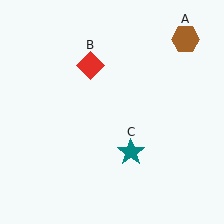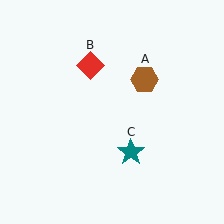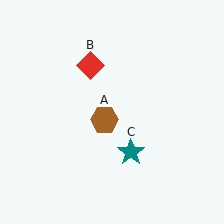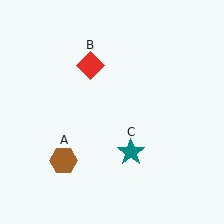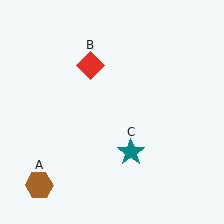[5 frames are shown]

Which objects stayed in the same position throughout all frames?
Red diamond (object B) and teal star (object C) remained stationary.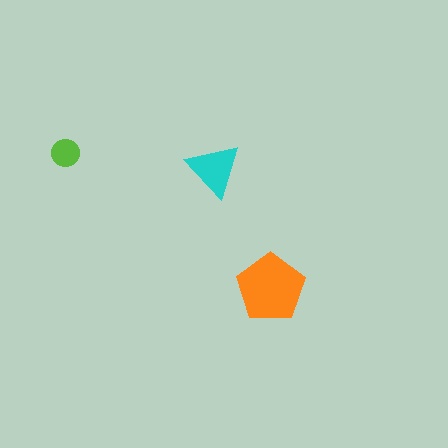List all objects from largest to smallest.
The orange pentagon, the cyan triangle, the lime circle.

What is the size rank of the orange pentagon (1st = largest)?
1st.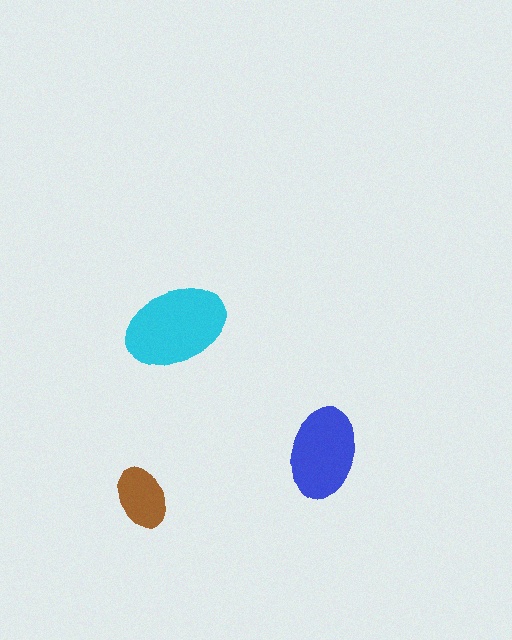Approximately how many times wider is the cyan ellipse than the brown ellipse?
About 1.5 times wider.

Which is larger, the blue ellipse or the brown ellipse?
The blue one.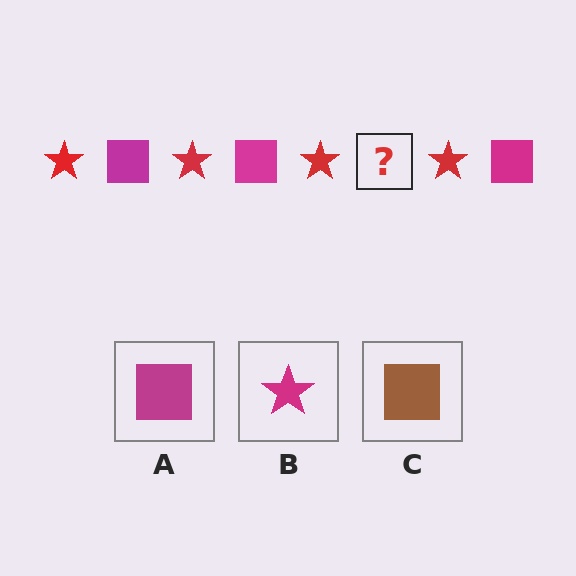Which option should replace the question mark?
Option A.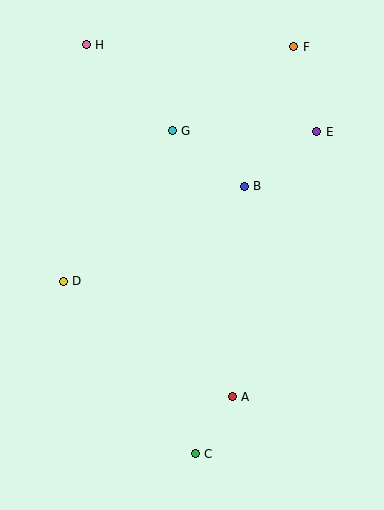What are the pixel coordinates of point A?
Point A is at (232, 397).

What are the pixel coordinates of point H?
Point H is at (86, 45).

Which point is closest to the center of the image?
Point B at (244, 186) is closest to the center.